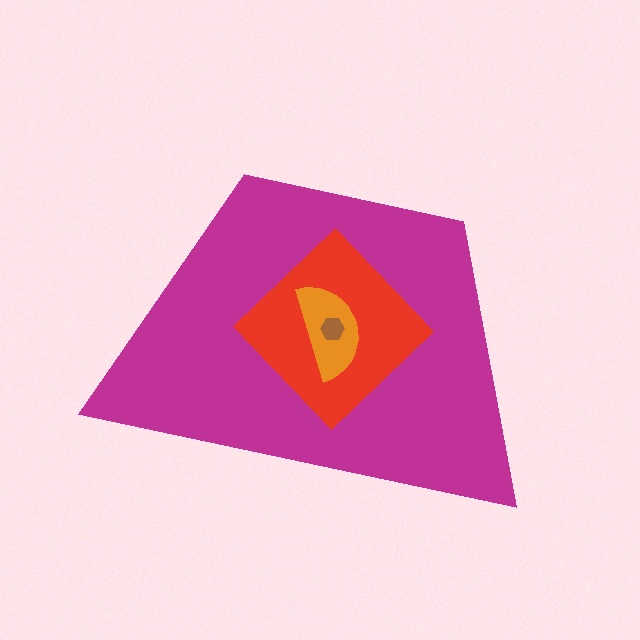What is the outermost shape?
The magenta trapezoid.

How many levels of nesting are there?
4.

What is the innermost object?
The brown hexagon.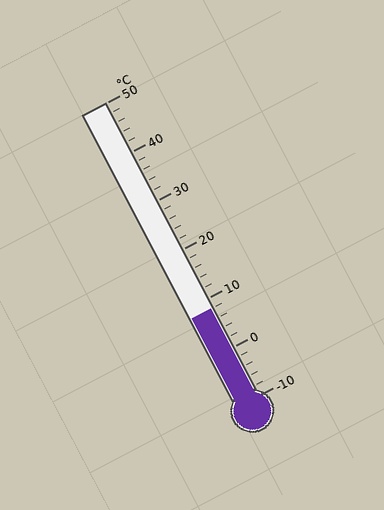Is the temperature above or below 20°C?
The temperature is below 20°C.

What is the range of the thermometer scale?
The thermometer scale ranges from -10°C to 50°C.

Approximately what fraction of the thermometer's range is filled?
The thermometer is filled to approximately 30% of its range.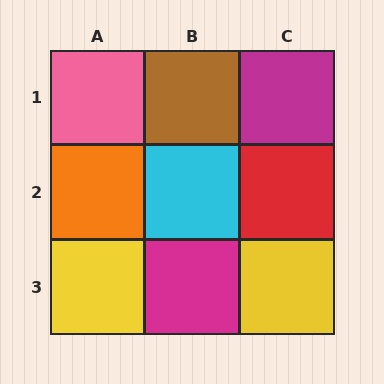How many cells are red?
1 cell is red.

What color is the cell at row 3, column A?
Yellow.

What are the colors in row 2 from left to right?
Orange, cyan, red.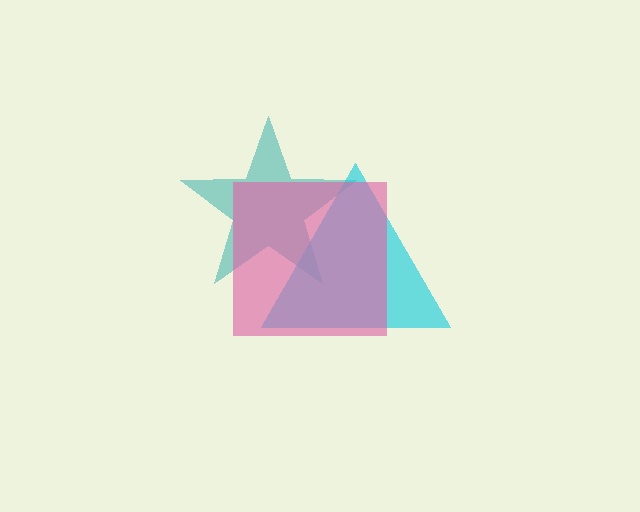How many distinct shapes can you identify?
There are 3 distinct shapes: a teal star, a cyan triangle, a pink square.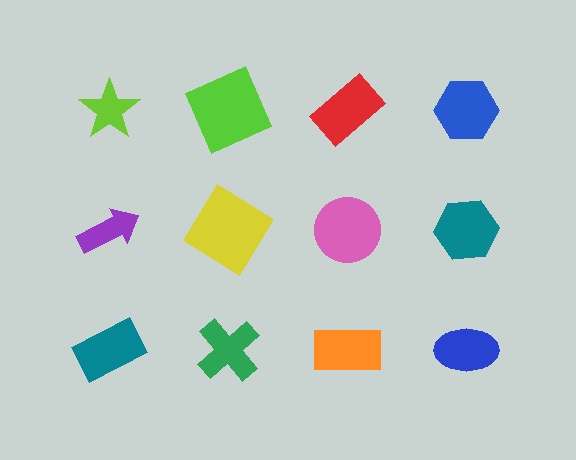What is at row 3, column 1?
A teal rectangle.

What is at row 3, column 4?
A blue ellipse.